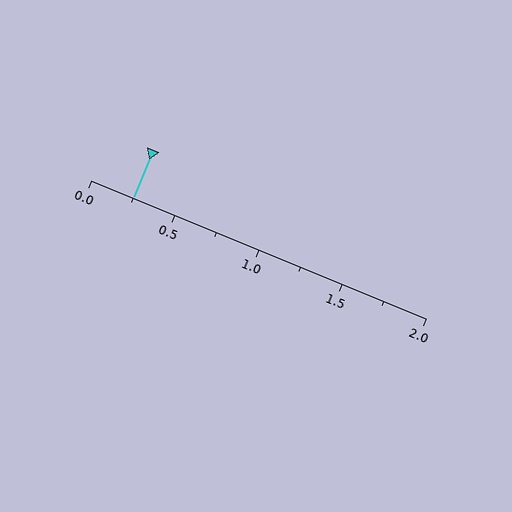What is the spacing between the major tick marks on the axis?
The major ticks are spaced 0.5 apart.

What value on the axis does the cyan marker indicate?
The marker indicates approximately 0.25.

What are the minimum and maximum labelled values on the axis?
The axis runs from 0.0 to 2.0.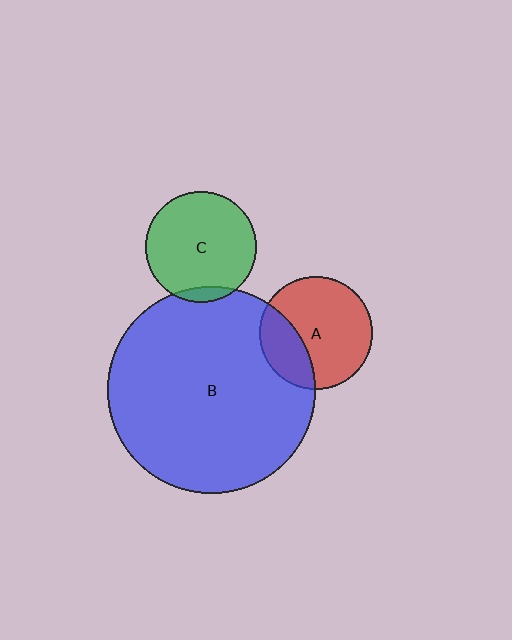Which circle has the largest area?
Circle B (blue).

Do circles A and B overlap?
Yes.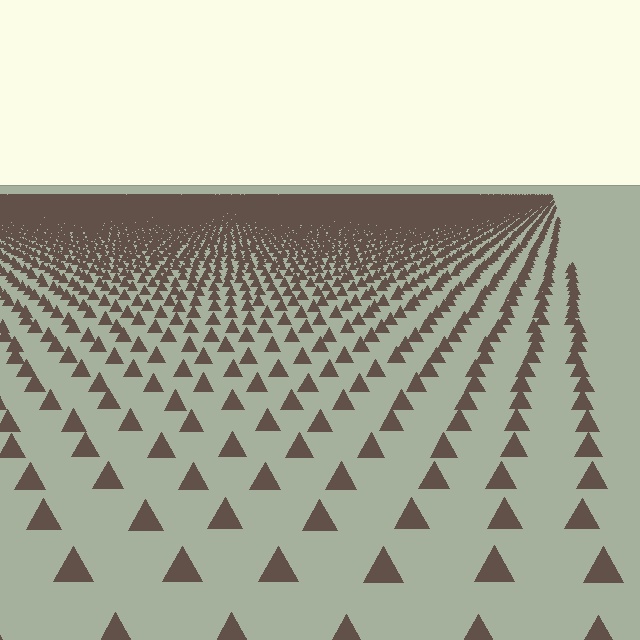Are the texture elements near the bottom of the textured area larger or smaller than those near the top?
Larger. Near the bottom, elements are closer to the viewer and appear at a bigger on-screen size.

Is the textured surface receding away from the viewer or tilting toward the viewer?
The surface is receding away from the viewer. Texture elements get smaller and denser toward the top.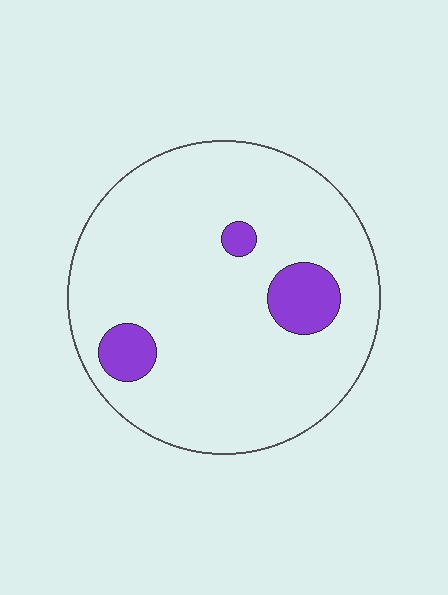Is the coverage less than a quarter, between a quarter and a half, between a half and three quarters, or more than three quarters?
Less than a quarter.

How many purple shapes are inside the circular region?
3.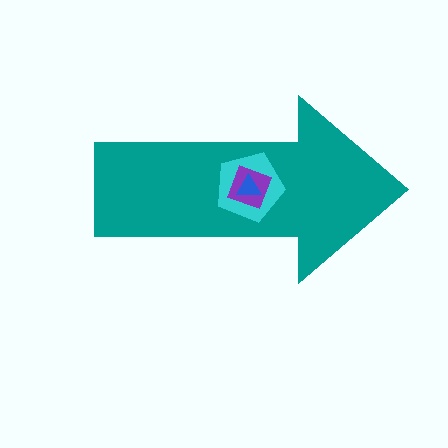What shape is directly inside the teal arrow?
The cyan pentagon.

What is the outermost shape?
The teal arrow.